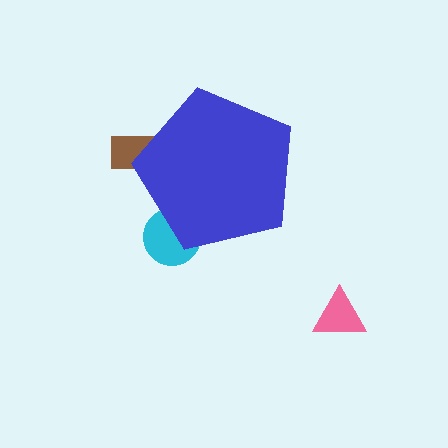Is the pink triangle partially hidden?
No, the pink triangle is fully visible.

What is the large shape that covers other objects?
A blue pentagon.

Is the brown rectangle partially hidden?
Yes, the brown rectangle is partially hidden behind the blue pentagon.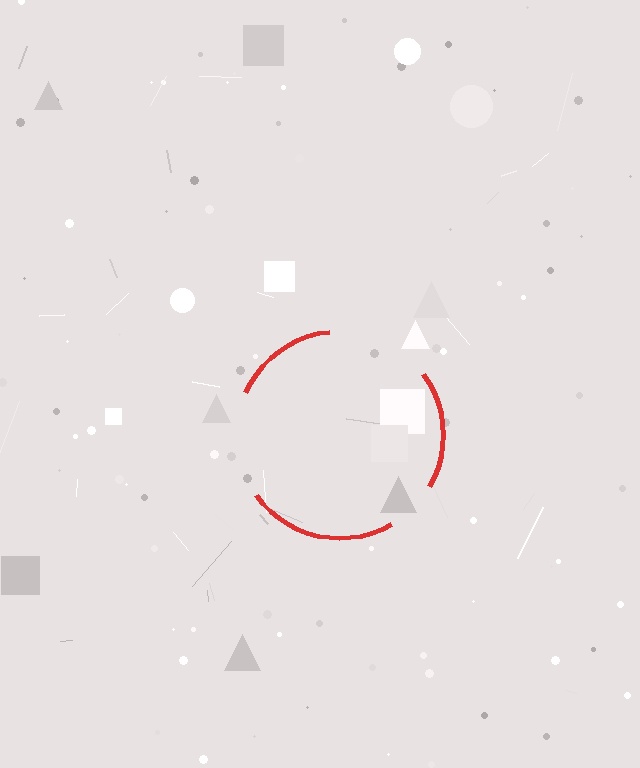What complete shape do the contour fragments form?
The contour fragments form a circle.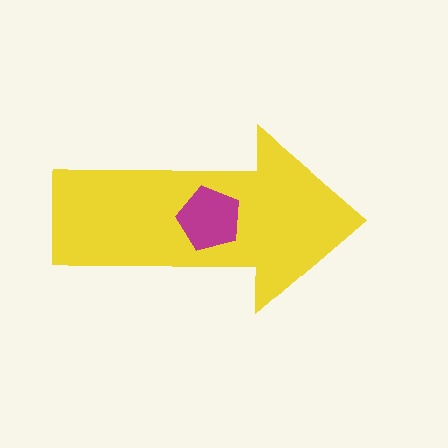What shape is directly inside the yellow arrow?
The magenta pentagon.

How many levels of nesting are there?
2.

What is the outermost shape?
The yellow arrow.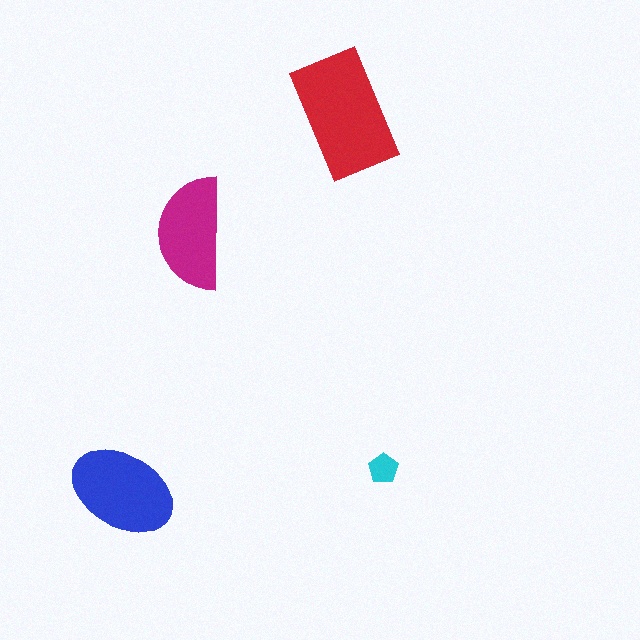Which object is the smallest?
The cyan pentagon.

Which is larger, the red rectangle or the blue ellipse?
The red rectangle.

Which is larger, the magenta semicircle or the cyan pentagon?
The magenta semicircle.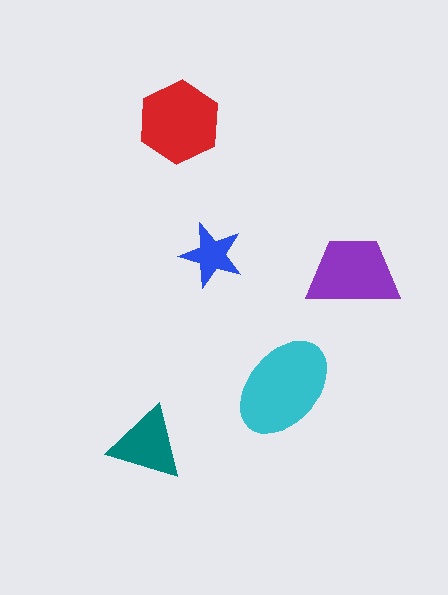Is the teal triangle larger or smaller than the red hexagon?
Smaller.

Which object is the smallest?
The blue star.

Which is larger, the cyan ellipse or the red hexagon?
The cyan ellipse.